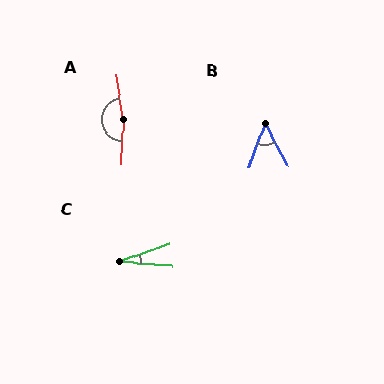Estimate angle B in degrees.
Approximately 48 degrees.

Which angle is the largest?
A, at approximately 168 degrees.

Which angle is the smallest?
C, at approximately 24 degrees.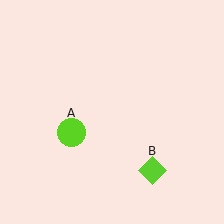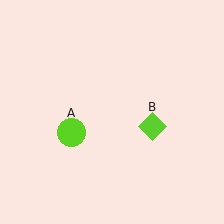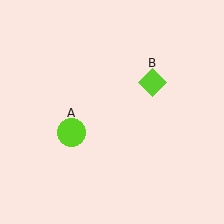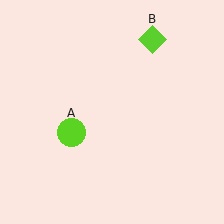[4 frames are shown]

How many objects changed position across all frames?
1 object changed position: lime diamond (object B).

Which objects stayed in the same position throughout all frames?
Lime circle (object A) remained stationary.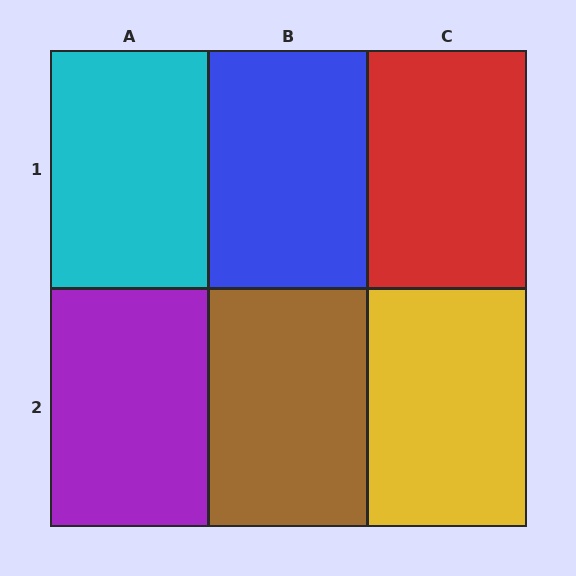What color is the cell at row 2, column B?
Brown.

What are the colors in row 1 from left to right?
Cyan, blue, red.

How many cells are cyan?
1 cell is cyan.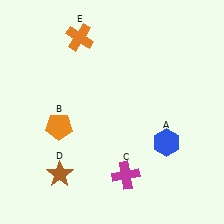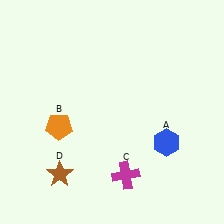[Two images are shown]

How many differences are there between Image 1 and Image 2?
There is 1 difference between the two images.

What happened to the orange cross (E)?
The orange cross (E) was removed in Image 2. It was in the top-left area of Image 1.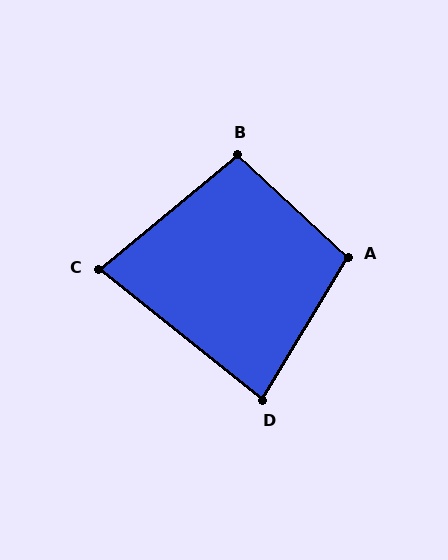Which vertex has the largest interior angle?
A, at approximately 102 degrees.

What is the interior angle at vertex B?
Approximately 97 degrees (obtuse).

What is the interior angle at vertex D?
Approximately 83 degrees (acute).